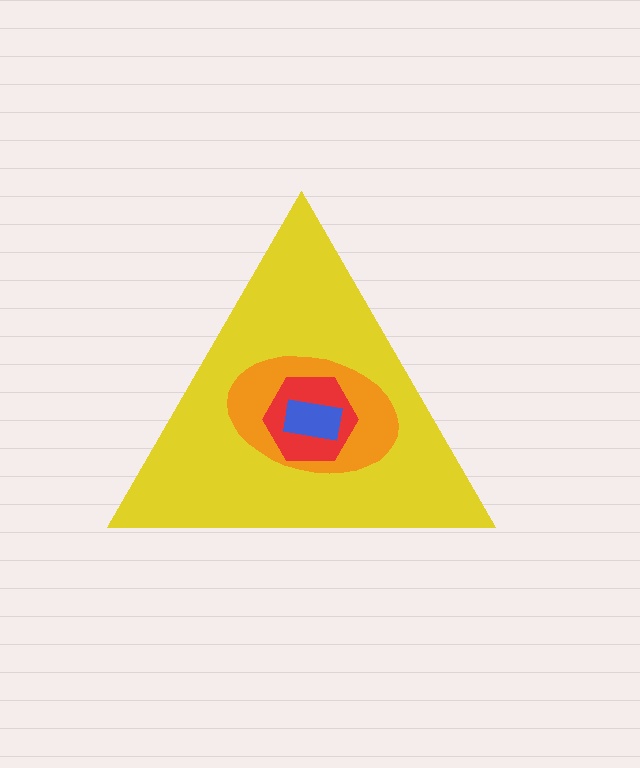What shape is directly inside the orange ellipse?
The red hexagon.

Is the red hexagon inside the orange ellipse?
Yes.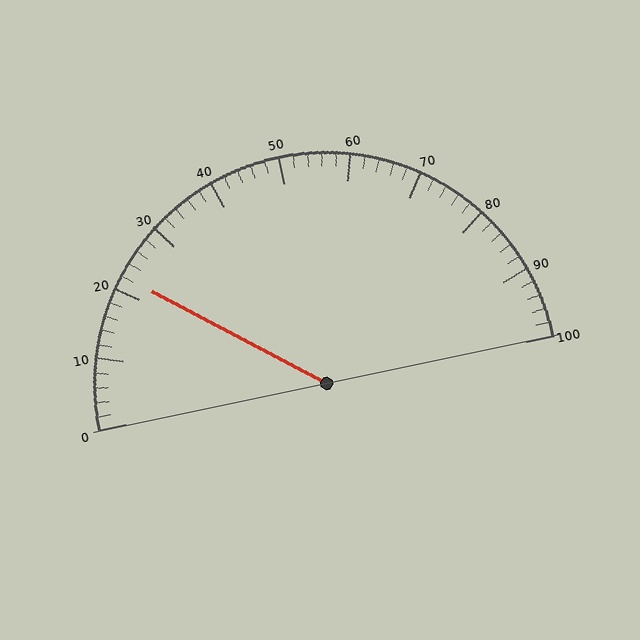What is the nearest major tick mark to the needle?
The nearest major tick mark is 20.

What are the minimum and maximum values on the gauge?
The gauge ranges from 0 to 100.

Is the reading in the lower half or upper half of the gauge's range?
The reading is in the lower half of the range (0 to 100).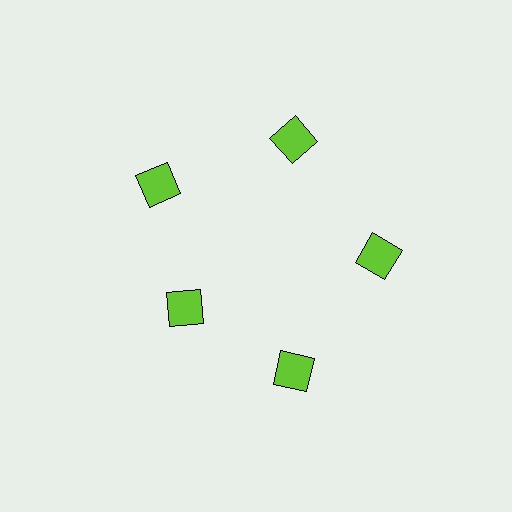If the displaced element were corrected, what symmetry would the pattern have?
It would have 5-fold rotational symmetry — the pattern would map onto itself every 72 degrees.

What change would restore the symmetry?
The symmetry would be restored by moving it outward, back onto the ring so that all 5 squares sit at equal angles and equal distance from the center.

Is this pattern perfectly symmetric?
No. The 5 lime squares are arranged in a ring, but one element near the 8 o'clock position is pulled inward toward the center, breaking the 5-fold rotational symmetry.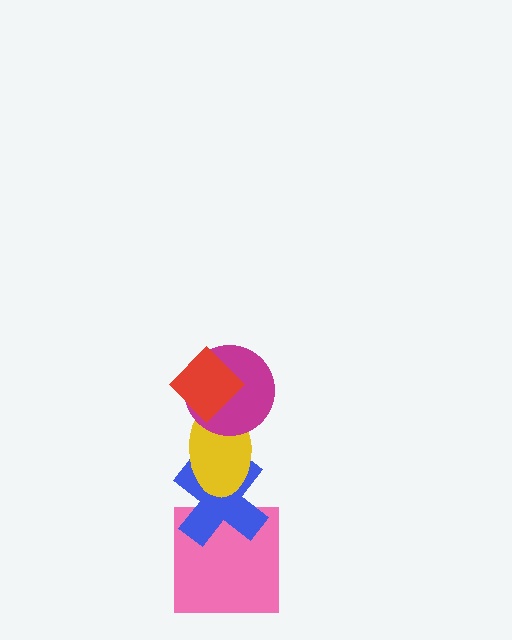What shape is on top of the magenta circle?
The red diamond is on top of the magenta circle.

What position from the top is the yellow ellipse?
The yellow ellipse is 3rd from the top.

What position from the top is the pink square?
The pink square is 5th from the top.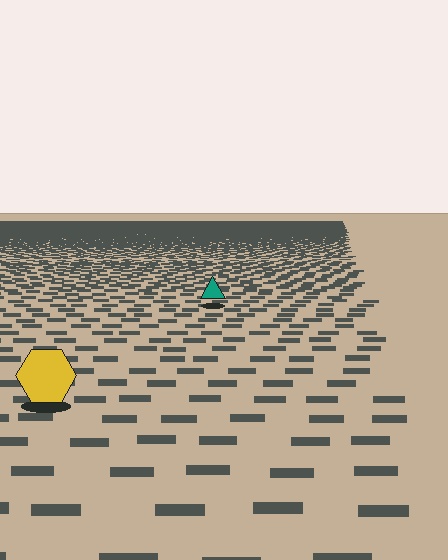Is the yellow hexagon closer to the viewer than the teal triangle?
Yes. The yellow hexagon is closer — you can tell from the texture gradient: the ground texture is coarser near it.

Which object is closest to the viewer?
The yellow hexagon is closest. The texture marks near it are larger and more spread out.